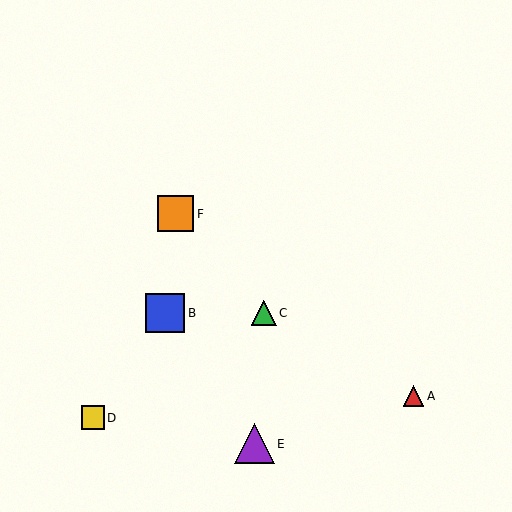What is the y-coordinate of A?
Object A is at y≈396.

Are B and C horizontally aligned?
Yes, both are at y≈313.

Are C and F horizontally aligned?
No, C is at y≈313 and F is at y≈214.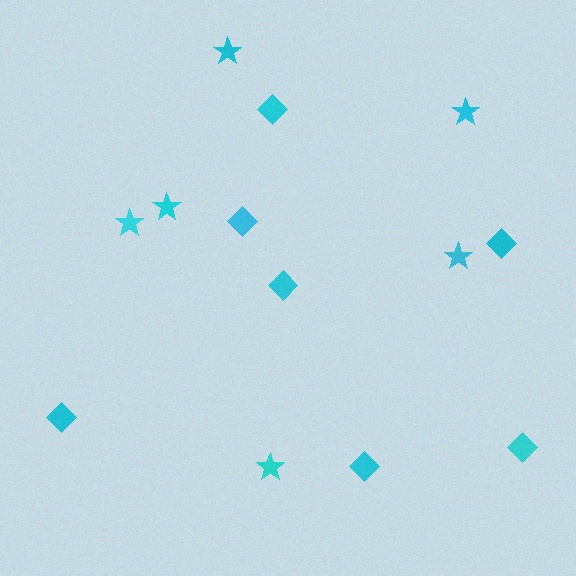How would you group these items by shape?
There are 2 groups: one group of stars (6) and one group of diamonds (7).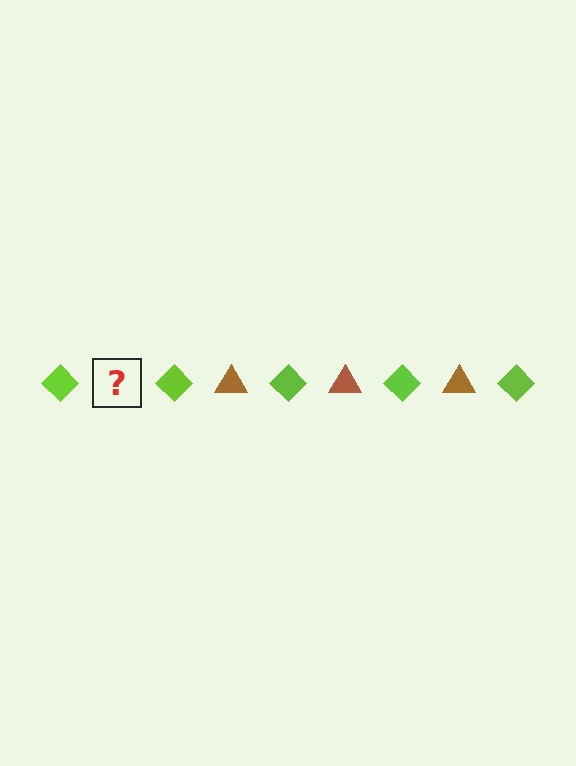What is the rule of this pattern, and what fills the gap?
The rule is that the pattern alternates between lime diamond and brown triangle. The gap should be filled with a brown triangle.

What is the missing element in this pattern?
The missing element is a brown triangle.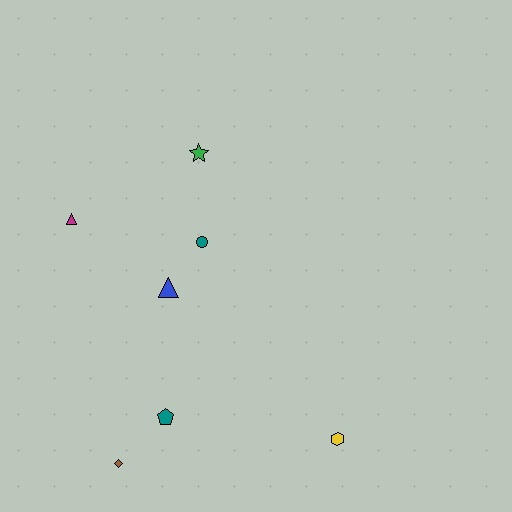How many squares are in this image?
There are no squares.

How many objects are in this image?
There are 7 objects.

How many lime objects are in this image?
There are no lime objects.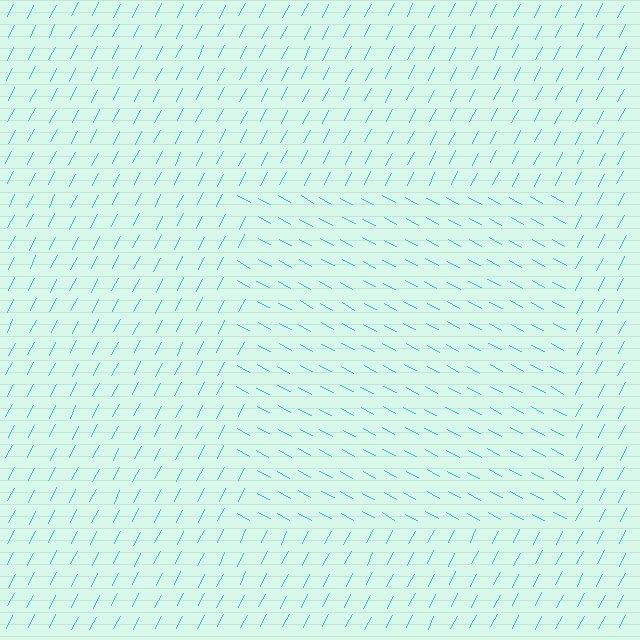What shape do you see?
I see a rectangle.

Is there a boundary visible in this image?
Yes, there is a texture boundary formed by a change in line orientation.